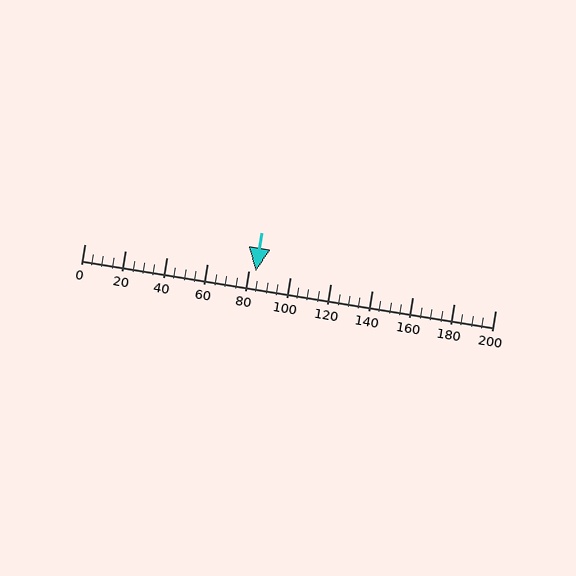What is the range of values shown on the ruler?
The ruler shows values from 0 to 200.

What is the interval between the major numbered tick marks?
The major tick marks are spaced 20 units apart.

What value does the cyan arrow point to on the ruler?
The cyan arrow points to approximately 84.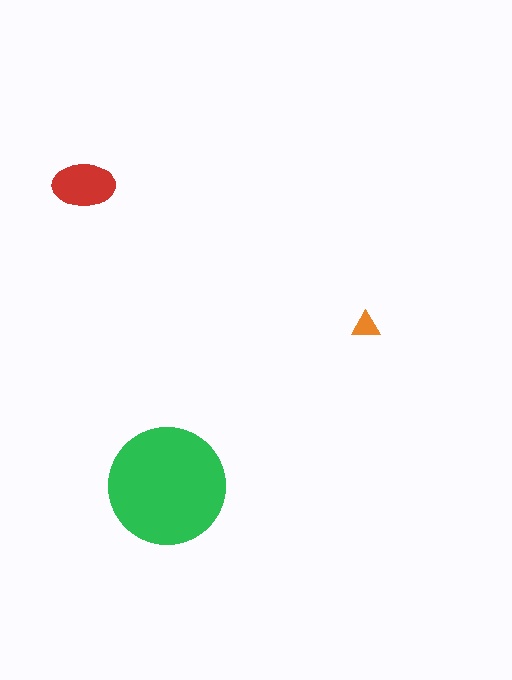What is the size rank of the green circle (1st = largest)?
1st.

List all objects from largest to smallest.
The green circle, the red ellipse, the orange triangle.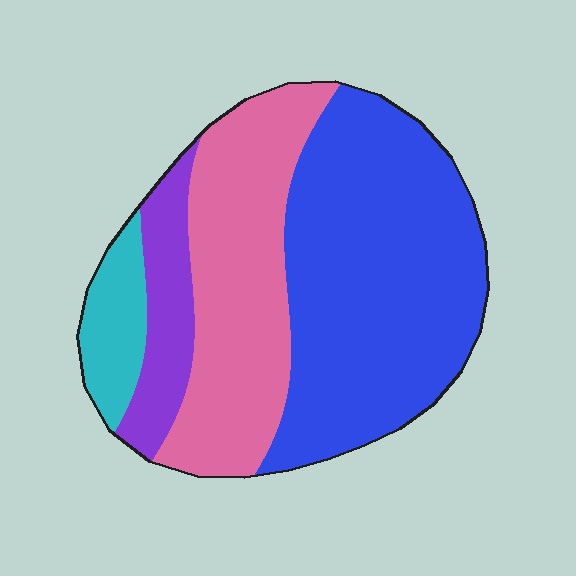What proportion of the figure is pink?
Pink takes up between a quarter and a half of the figure.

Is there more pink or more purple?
Pink.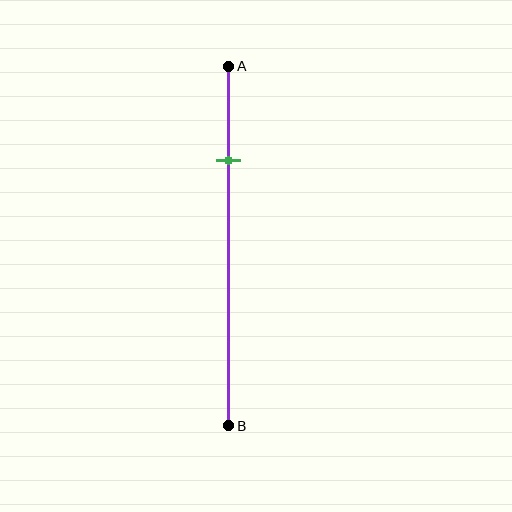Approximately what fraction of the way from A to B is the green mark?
The green mark is approximately 25% of the way from A to B.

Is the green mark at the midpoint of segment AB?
No, the mark is at about 25% from A, not at the 50% midpoint.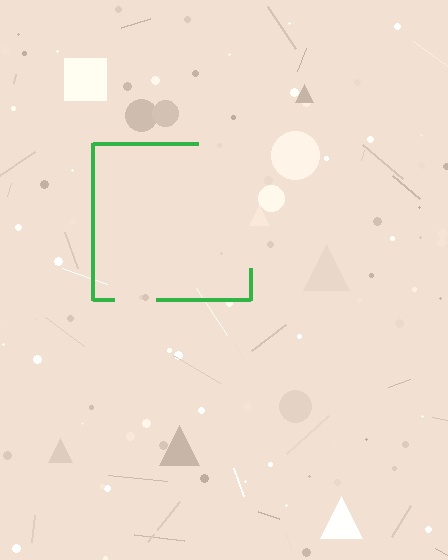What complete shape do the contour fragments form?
The contour fragments form a square.